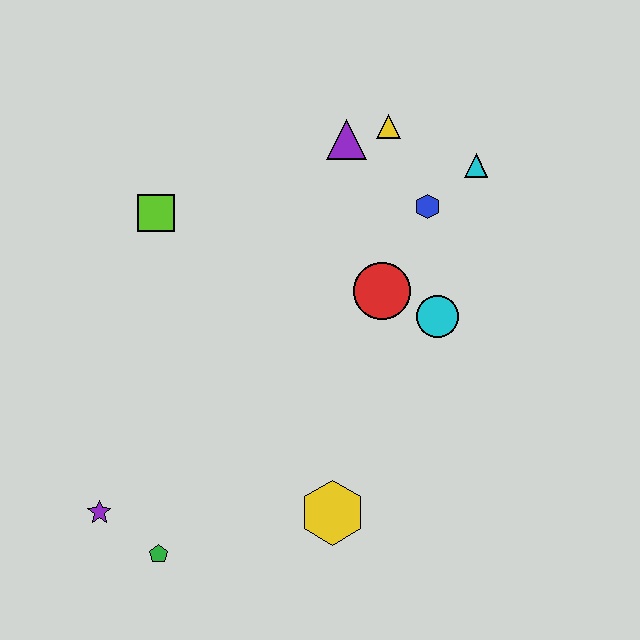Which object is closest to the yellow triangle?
The purple triangle is closest to the yellow triangle.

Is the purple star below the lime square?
Yes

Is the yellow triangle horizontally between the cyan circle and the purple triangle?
Yes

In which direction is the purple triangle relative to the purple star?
The purple triangle is above the purple star.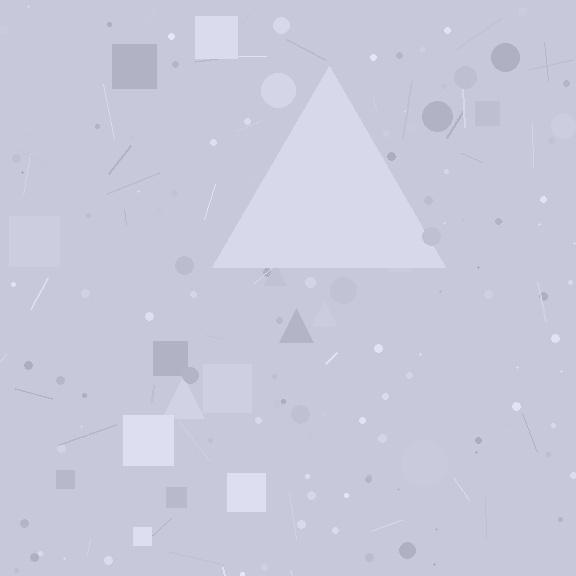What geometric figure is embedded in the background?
A triangle is embedded in the background.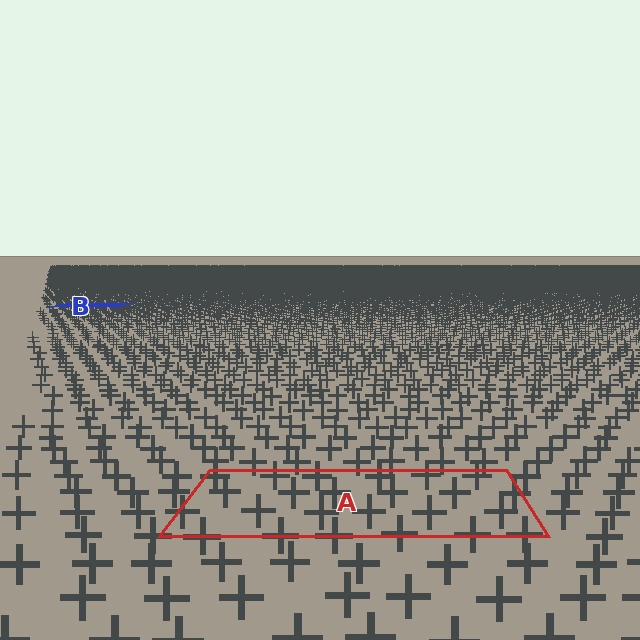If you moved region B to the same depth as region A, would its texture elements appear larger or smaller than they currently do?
They would appear larger. At a closer depth, the same texture elements are projected at a bigger on-screen size.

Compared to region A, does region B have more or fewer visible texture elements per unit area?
Region B has more texture elements per unit area — they are packed more densely because it is farther away.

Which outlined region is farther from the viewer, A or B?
Region B is farther from the viewer — the texture elements inside it appear smaller and more densely packed.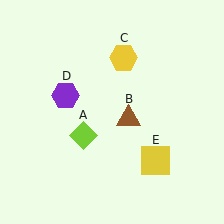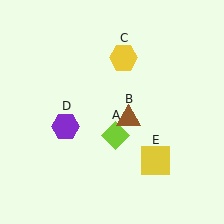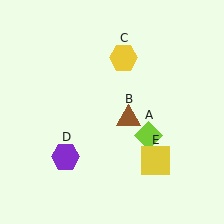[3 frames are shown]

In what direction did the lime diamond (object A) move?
The lime diamond (object A) moved right.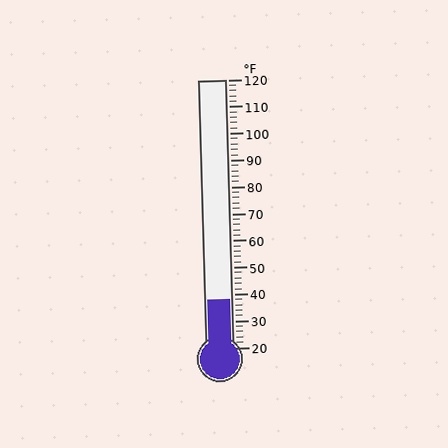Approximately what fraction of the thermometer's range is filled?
The thermometer is filled to approximately 20% of its range.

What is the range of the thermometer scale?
The thermometer scale ranges from 20°F to 120°F.